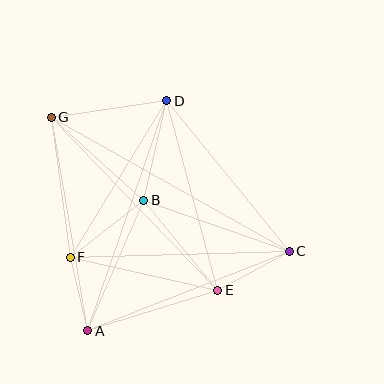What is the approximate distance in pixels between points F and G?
The distance between F and G is approximately 141 pixels.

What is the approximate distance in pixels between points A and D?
The distance between A and D is approximately 243 pixels.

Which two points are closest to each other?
Points A and F are closest to each other.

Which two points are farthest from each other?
Points C and G are farthest from each other.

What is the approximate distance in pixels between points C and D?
The distance between C and D is approximately 194 pixels.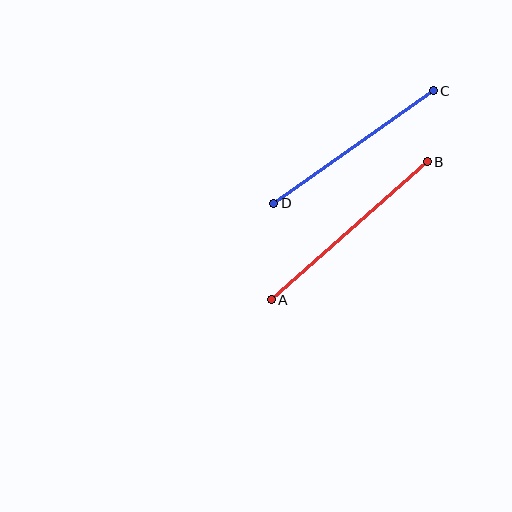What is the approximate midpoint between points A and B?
The midpoint is at approximately (349, 231) pixels.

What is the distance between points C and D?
The distance is approximately 195 pixels.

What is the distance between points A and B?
The distance is approximately 208 pixels.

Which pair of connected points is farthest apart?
Points A and B are farthest apart.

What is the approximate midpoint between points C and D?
The midpoint is at approximately (353, 147) pixels.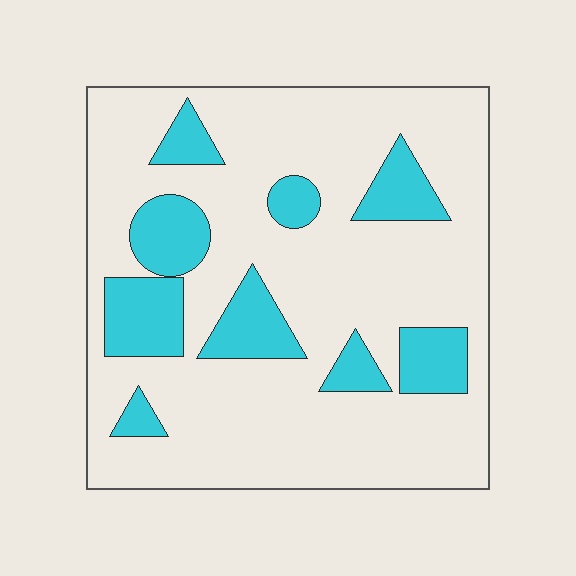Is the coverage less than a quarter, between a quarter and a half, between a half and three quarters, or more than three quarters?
Less than a quarter.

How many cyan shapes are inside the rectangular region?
9.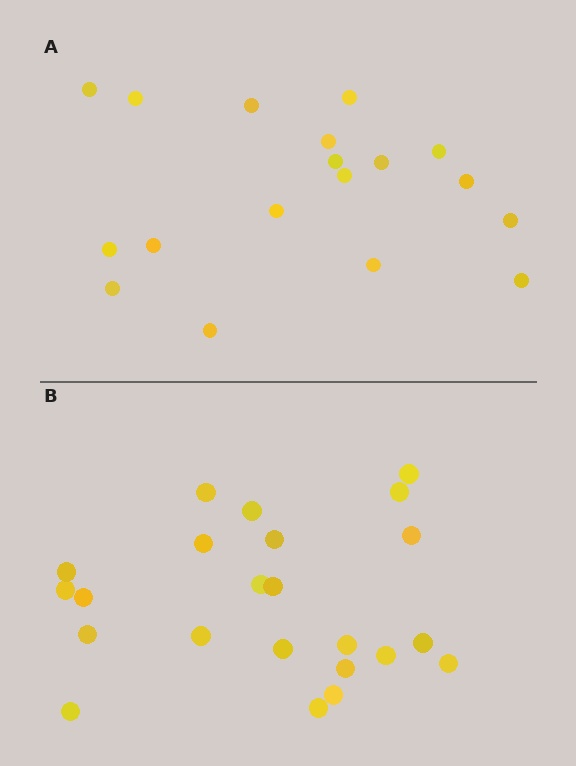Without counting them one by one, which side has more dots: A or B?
Region B (the bottom region) has more dots.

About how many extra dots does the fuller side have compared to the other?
Region B has about 5 more dots than region A.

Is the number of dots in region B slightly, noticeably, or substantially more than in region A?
Region B has noticeably more, but not dramatically so. The ratio is roughly 1.3 to 1.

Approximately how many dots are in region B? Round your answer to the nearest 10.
About 20 dots. (The exact count is 23, which rounds to 20.)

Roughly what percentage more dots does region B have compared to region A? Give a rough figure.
About 30% more.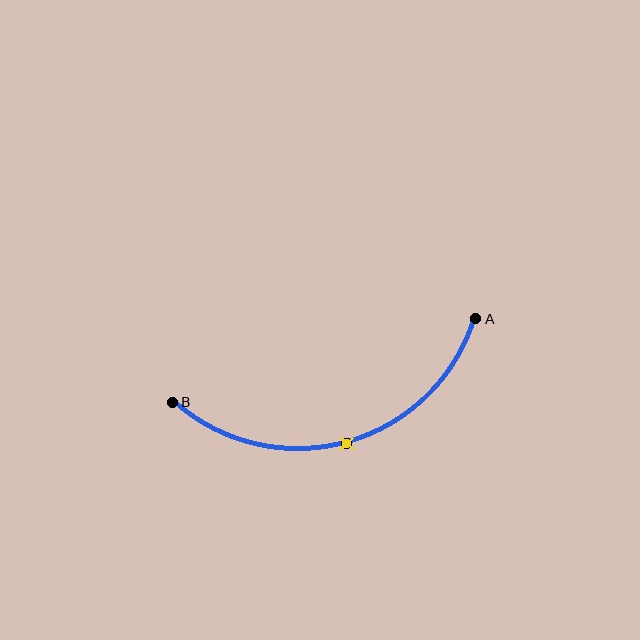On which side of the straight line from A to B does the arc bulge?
The arc bulges below the straight line connecting A and B.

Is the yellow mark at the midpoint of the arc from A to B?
Yes. The yellow mark lies on the arc at equal arc-length from both A and B — it is the arc midpoint.